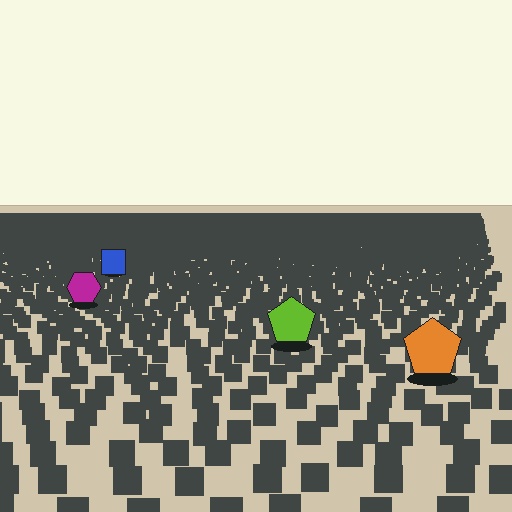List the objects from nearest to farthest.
From nearest to farthest: the orange pentagon, the lime pentagon, the magenta hexagon, the blue square.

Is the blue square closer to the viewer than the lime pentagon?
No. The lime pentagon is closer — you can tell from the texture gradient: the ground texture is coarser near it.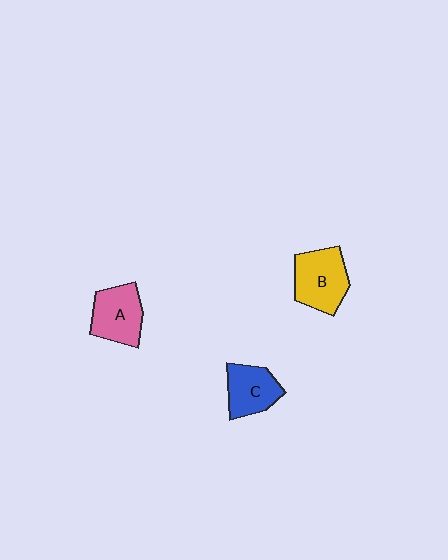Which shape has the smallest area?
Shape C (blue).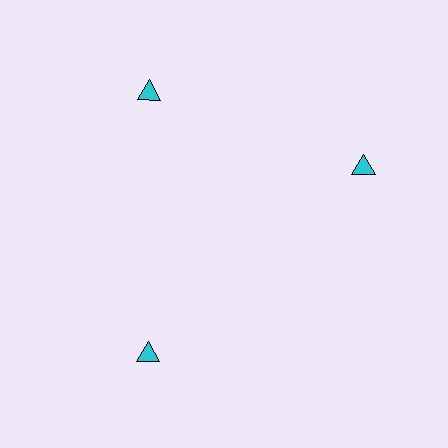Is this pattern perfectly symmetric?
No. The 3 cyan triangles are arranged in a ring, but one element near the 3 o'clock position is rotated out of alignment along the ring, breaking the 3-fold rotational symmetry.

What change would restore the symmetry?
The symmetry would be restored by rotating it back into even spacing with its neighbors so that all 3 triangles sit at equal angles and equal distance from the center.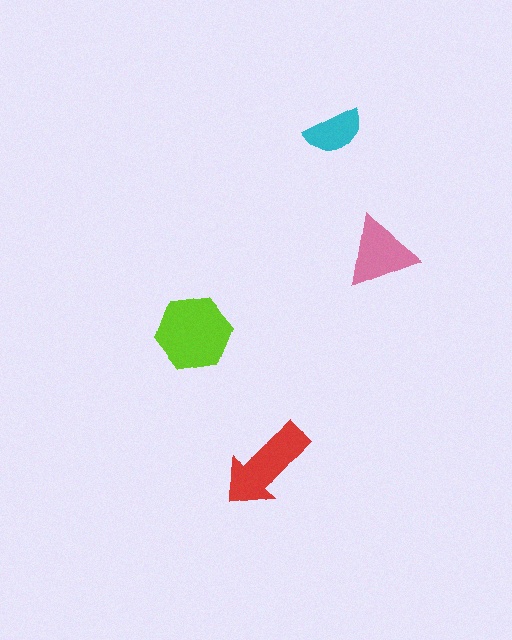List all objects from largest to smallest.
The lime hexagon, the red arrow, the pink triangle, the cyan semicircle.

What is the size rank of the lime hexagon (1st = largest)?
1st.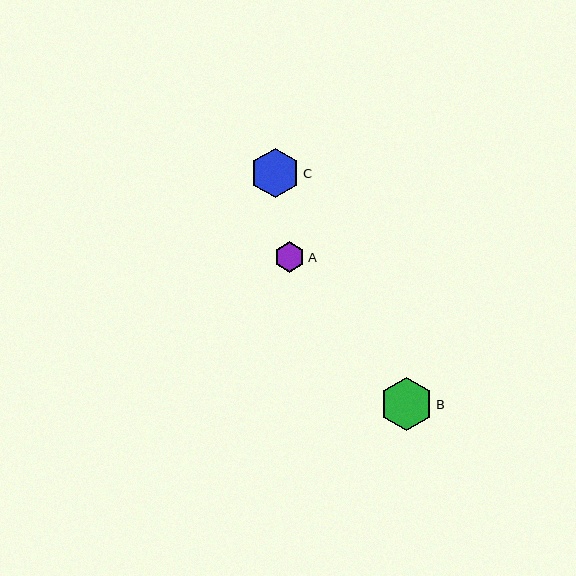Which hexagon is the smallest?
Hexagon A is the smallest with a size of approximately 31 pixels.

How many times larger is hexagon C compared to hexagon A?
Hexagon C is approximately 1.6 times the size of hexagon A.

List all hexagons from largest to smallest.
From largest to smallest: B, C, A.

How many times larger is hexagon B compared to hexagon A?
Hexagon B is approximately 1.7 times the size of hexagon A.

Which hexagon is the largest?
Hexagon B is the largest with a size of approximately 54 pixels.